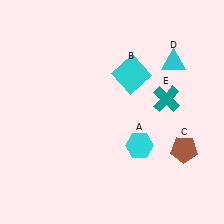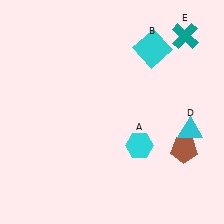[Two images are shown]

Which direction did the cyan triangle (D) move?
The cyan triangle (D) moved down.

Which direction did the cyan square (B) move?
The cyan square (B) moved up.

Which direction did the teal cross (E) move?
The teal cross (E) moved up.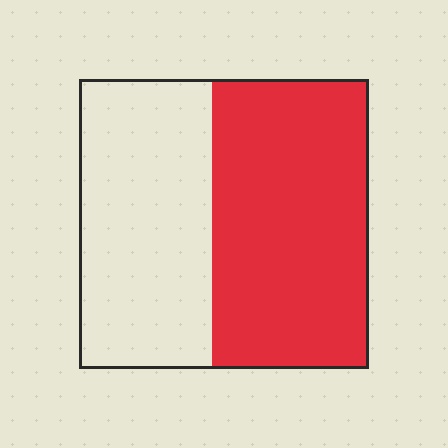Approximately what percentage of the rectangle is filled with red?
Approximately 55%.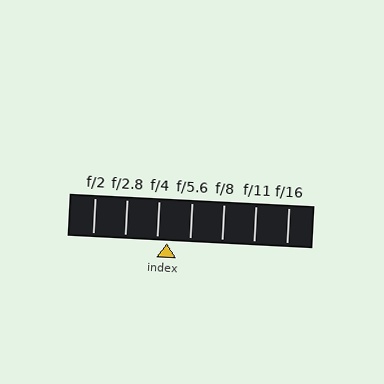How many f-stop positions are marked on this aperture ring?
There are 7 f-stop positions marked.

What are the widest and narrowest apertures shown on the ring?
The widest aperture shown is f/2 and the narrowest is f/16.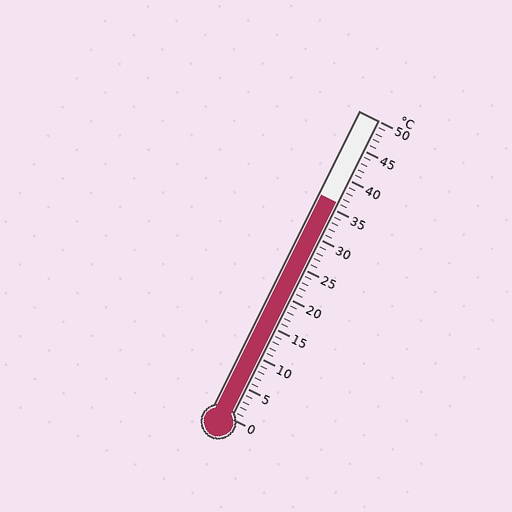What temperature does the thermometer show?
The thermometer shows approximately 36°C.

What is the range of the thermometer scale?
The thermometer scale ranges from 0°C to 50°C.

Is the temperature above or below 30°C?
The temperature is above 30°C.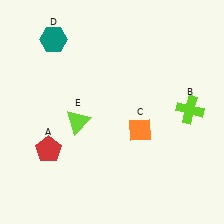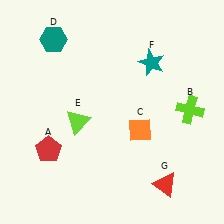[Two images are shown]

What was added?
A teal star (F), a red triangle (G) were added in Image 2.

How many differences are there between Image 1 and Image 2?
There are 2 differences between the two images.